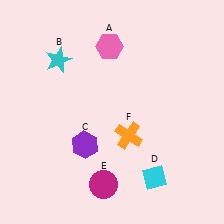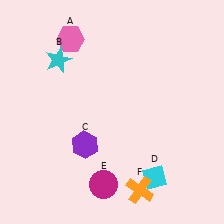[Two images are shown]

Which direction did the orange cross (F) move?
The orange cross (F) moved down.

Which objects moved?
The objects that moved are: the pink hexagon (A), the orange cross (F).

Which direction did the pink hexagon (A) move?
The pink hexagon (A) moved left.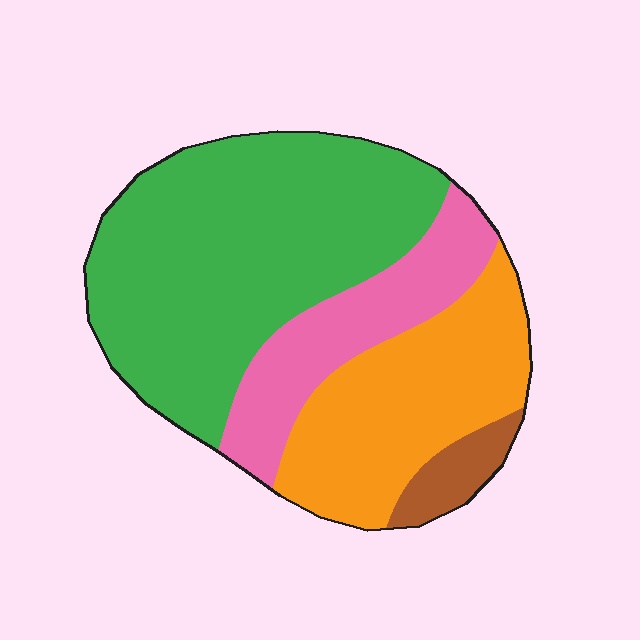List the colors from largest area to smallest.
From largest to smallest: green, orange, pink, brown.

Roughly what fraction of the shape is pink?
Pink covers 18% of the shape.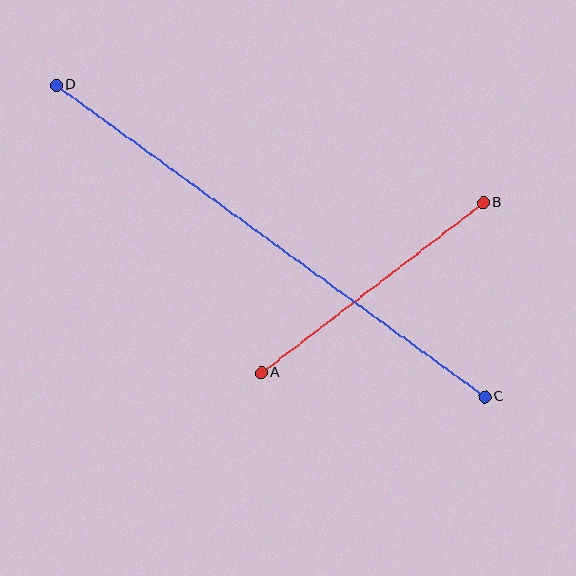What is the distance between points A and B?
The distance is approximately 279 pixels.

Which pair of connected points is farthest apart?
Points C and D are farthest apart.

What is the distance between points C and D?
The distance is approximately 530 pixels.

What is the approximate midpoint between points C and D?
The midpoint is at approximately (271, 241) pixels.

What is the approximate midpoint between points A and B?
The midpoint is at approximately (372, 288) pixels.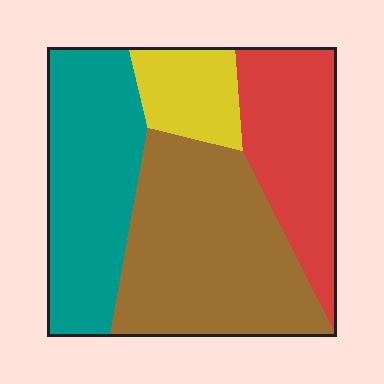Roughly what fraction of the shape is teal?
Teal takes up about one quarter (1/4) of the shape.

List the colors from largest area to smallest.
From largest to smallest: brown, teal, red, yellow.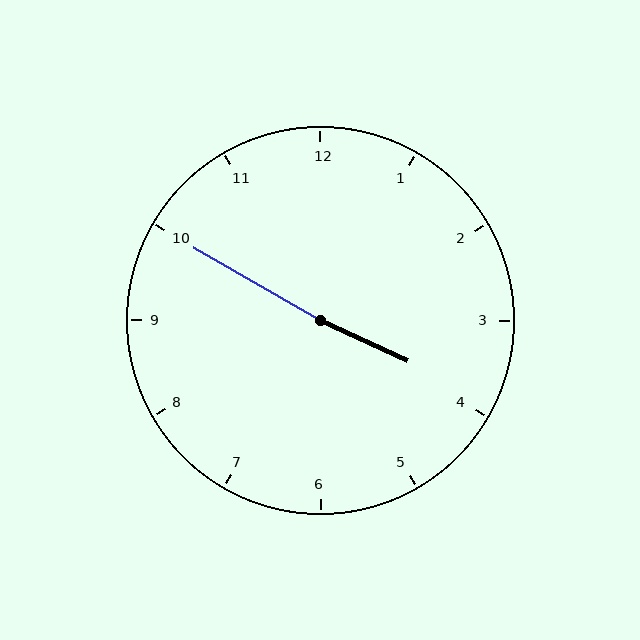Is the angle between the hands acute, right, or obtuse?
It is obtuse.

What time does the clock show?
3:50.